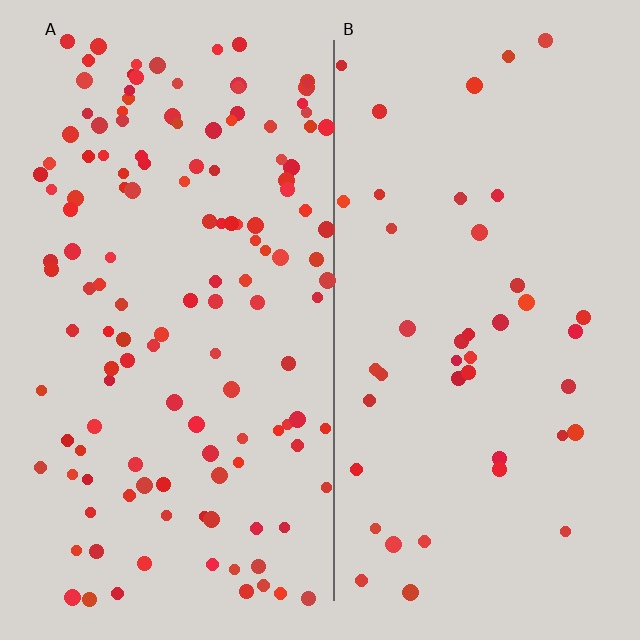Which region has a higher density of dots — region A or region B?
A (the left).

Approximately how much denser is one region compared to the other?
Approximately 3.1× — region A over region B.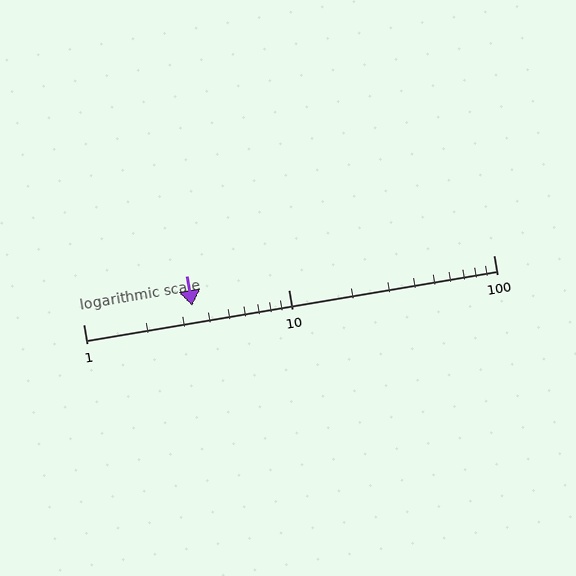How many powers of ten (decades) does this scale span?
The scale spans 2 decades, from 1 to 100.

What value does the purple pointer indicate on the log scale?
The pointer indicates approximately 3.4.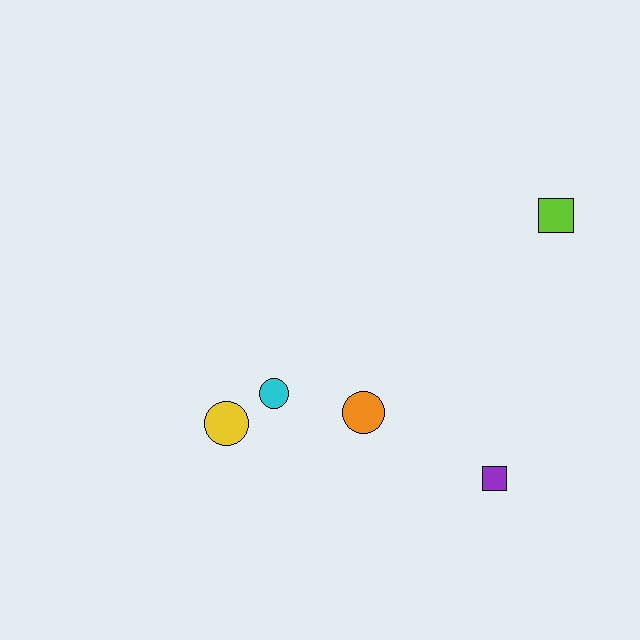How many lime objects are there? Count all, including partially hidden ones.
There is 1 lime object.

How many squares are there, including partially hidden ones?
There are 2 squares.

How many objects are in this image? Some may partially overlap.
There are 5 objects.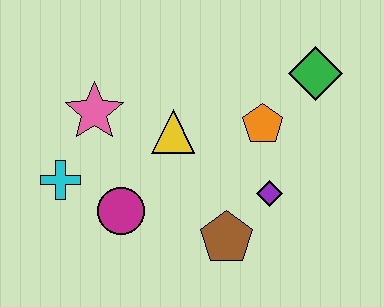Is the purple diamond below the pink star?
Yes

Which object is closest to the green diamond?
The orange pentagon is closest to the green diamond.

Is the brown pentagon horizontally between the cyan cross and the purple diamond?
Yes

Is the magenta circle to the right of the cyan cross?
Yes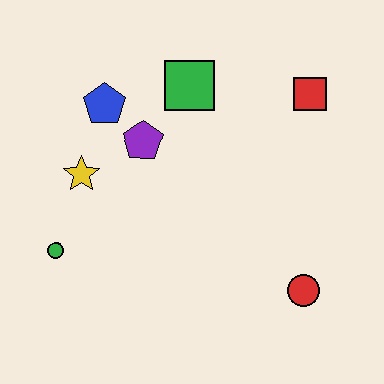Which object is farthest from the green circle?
The red square is farthest from the green circle.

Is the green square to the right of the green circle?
Yes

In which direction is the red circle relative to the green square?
The red circle is below the green square.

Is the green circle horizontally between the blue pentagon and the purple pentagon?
No